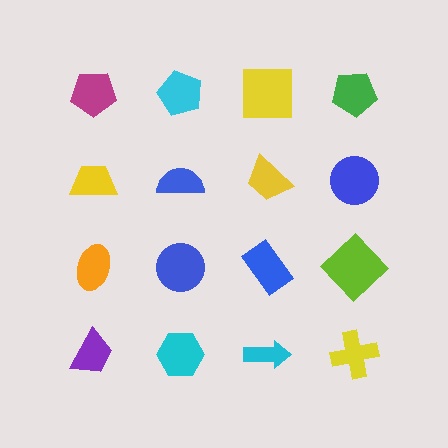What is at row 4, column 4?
A yellow cross.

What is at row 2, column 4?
A blue circle.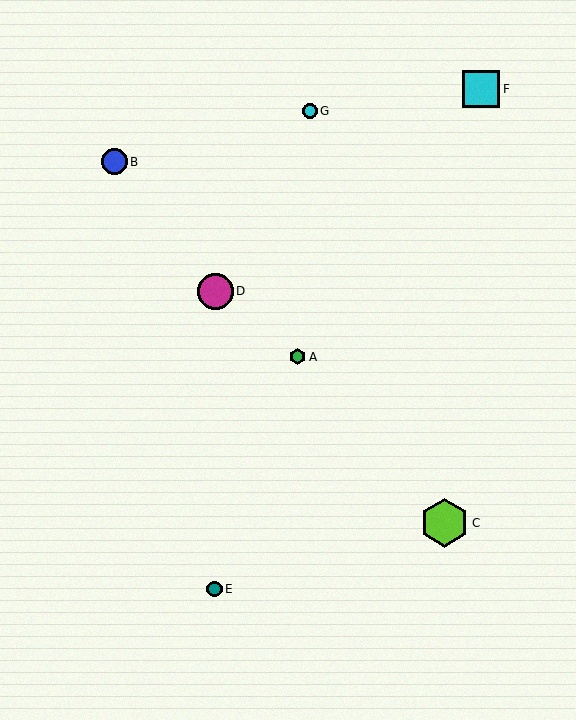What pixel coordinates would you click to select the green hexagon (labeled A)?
Click at (298, 357) to select the green hexagon A.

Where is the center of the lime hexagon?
The center of the lime hexagon is at (444, 523).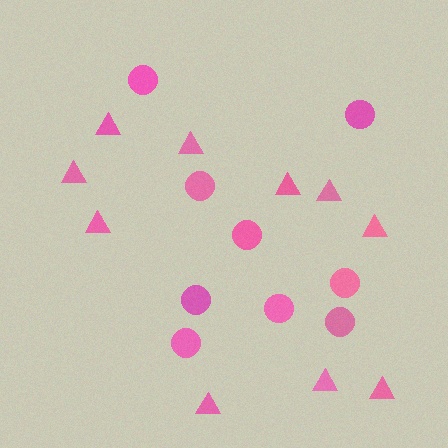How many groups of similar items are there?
There are 2 groups: one group of triangles (10) and one group of circles (9).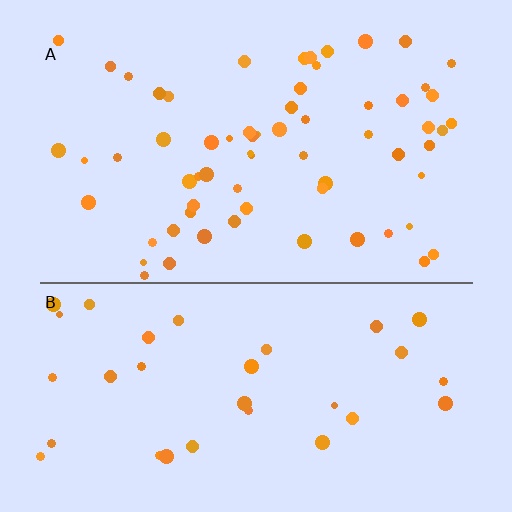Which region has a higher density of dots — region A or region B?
A (the top).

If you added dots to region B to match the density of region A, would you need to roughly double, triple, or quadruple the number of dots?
Approximately double.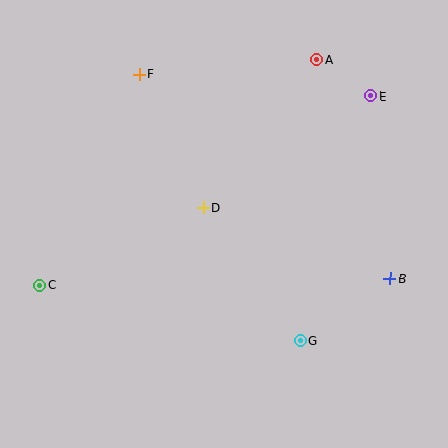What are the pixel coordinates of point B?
Point B is at (390, 278).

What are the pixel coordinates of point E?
Point E is at (371, 96).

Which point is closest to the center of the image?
Point D at (203, 208) is closest to the center.